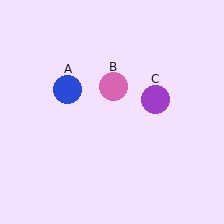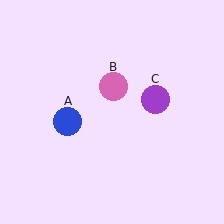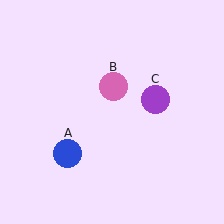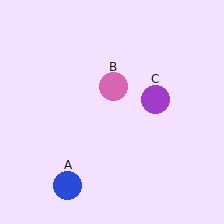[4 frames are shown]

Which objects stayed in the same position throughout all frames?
Pink circle (object B) and purple circle (object C) remained stationary.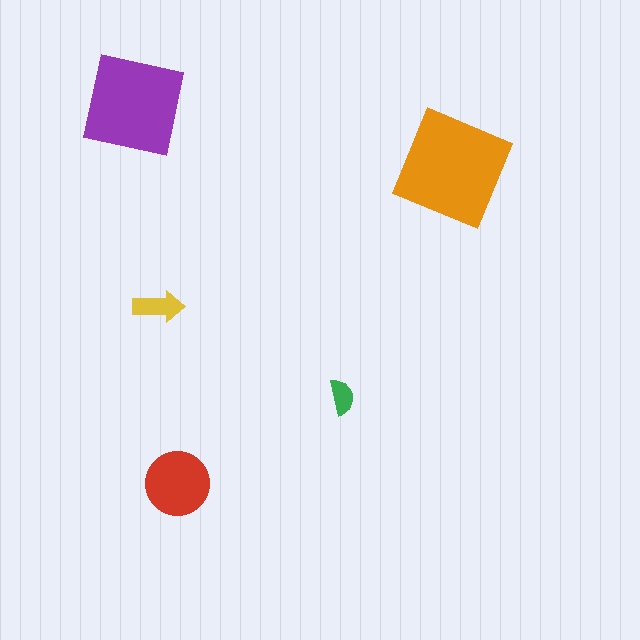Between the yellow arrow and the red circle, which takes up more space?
The red circle.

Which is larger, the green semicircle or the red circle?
The red circle.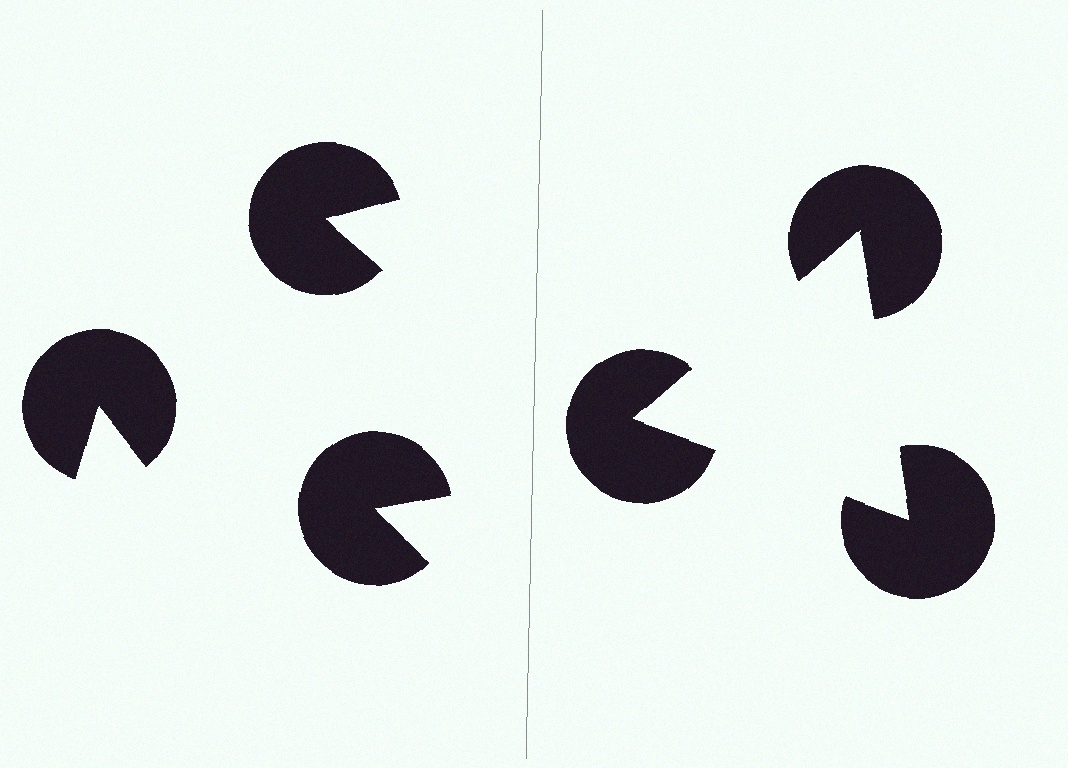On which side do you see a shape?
An illusory triangle appears on the right side. On the left side the wedge cuts are rotated, so no coherent shape forms.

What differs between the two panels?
The pac-man discs are positioned identically on both sides; only the wedge orientations differ. On the right they align to a triangle; on the left they are misaligned.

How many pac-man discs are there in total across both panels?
6 — 3 on each side.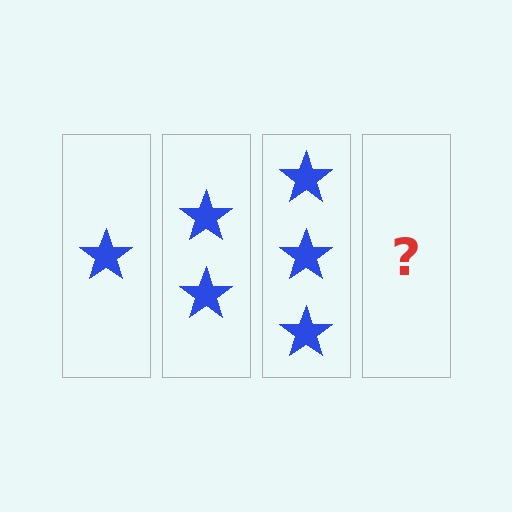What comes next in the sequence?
The next element should be 4 stars.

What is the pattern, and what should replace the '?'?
The pattern is that each step adds one more star. The '?' should be 4 stars.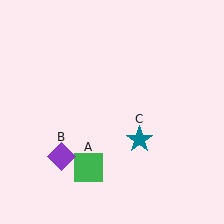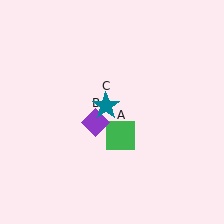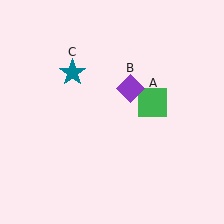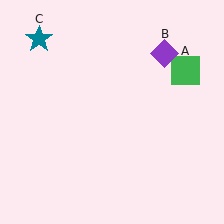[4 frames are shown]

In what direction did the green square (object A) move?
The green square (object A) moved up and to the right.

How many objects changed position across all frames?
3 objects changed position: green square (object A), purple diamond (object B), teal star (object C).